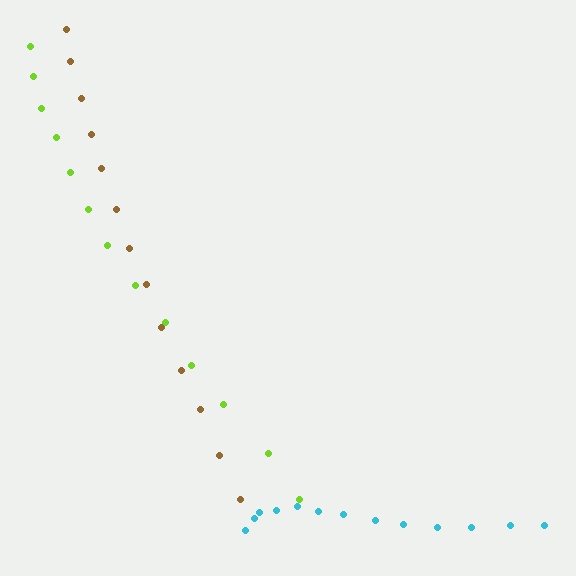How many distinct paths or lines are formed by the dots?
There are 3 distinct paths.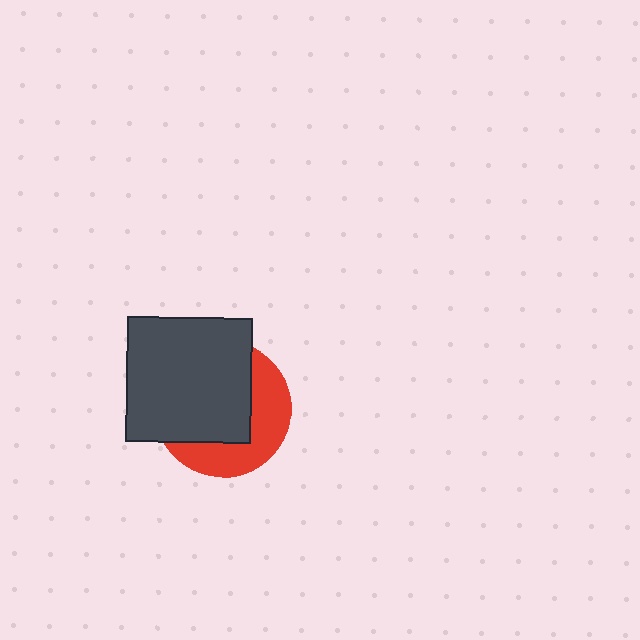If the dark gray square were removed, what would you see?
You would see the complete red circle.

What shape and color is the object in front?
The object in front is a dark gray square.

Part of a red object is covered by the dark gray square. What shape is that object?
It is a circle.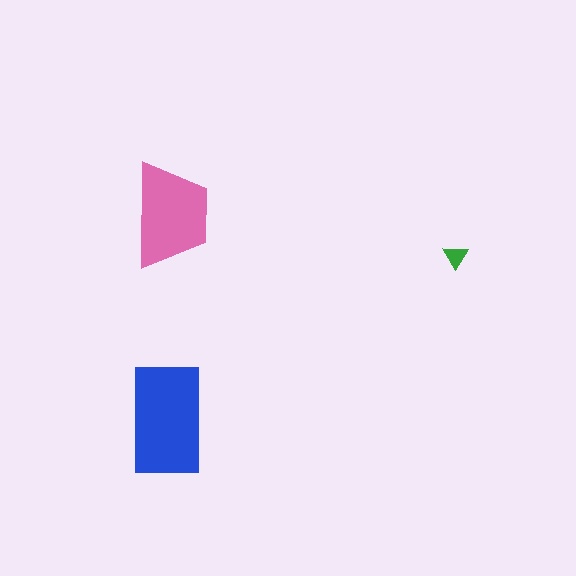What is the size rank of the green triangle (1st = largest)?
3rd.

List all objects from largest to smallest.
The blue rectangle, the pink trapezoid, the green triangle.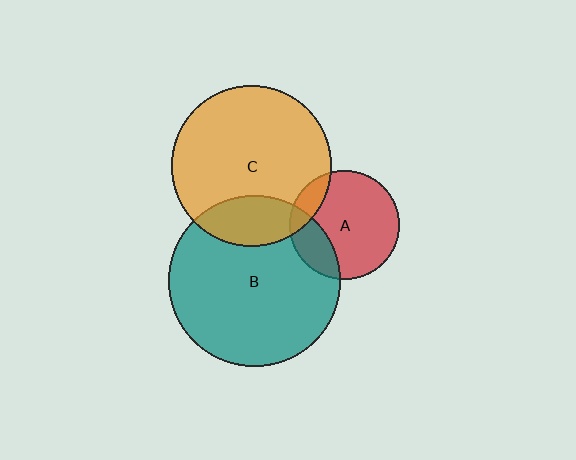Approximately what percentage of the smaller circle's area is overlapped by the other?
Approximately 20%.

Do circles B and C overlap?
Yes.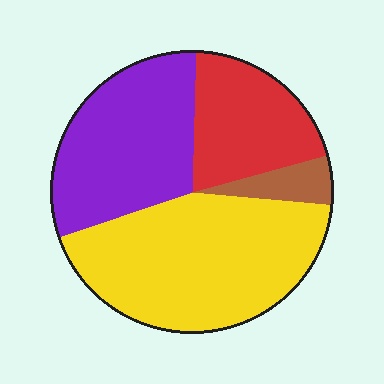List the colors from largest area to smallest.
From largest to smallest: yellow, purple, red, brown.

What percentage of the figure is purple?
Purple covers around 30% of the figure.